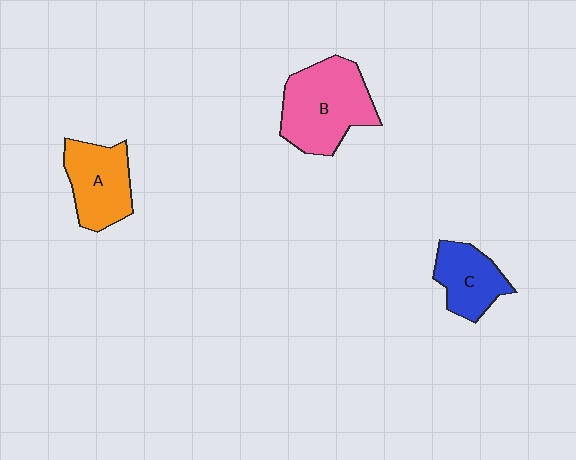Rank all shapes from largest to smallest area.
From largest to smallest: B (pink), A (orange), C (blue).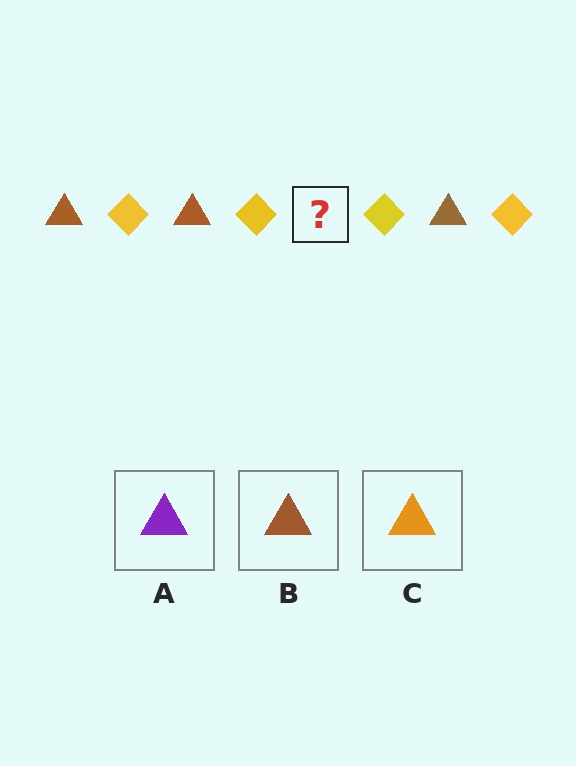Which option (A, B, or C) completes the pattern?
B.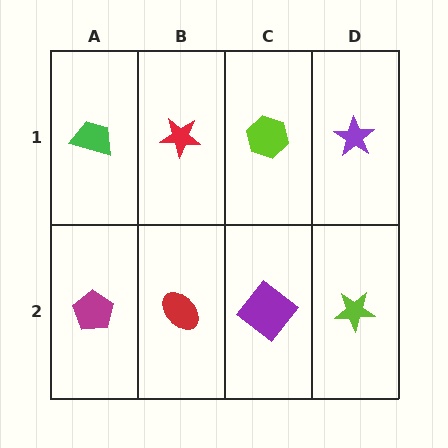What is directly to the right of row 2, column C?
A lime star.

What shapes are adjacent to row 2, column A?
A green trapezoid (row 1, column A), a red ellipse (row 2, column B).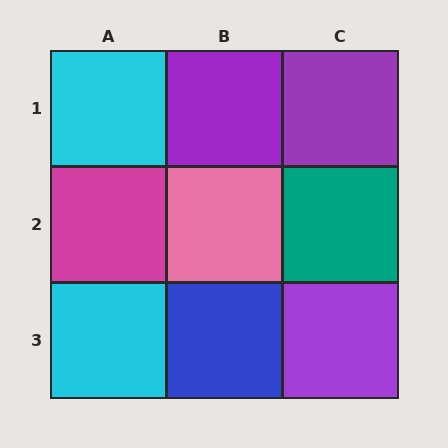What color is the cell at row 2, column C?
Teal.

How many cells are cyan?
2 cells are cyan.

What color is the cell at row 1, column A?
Cyan.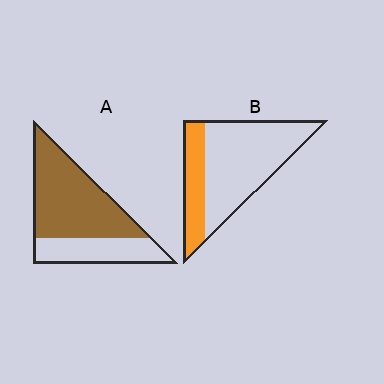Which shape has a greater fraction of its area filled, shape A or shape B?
Shape A.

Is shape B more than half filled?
No.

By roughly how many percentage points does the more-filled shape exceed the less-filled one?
By roughly 40 percentage points (A over B).